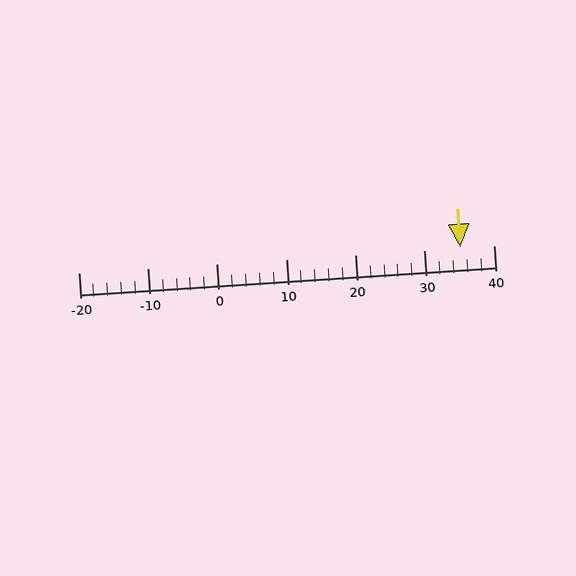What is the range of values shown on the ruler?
The ruler shows values from -20 to 40.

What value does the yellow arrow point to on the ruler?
The yellow arrow points to approximately 35.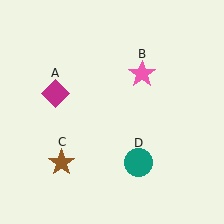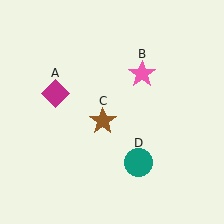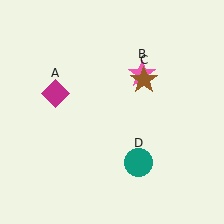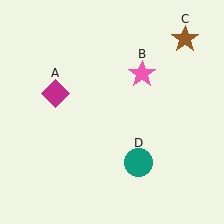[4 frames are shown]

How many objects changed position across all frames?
1 object changed position: brown star (object C).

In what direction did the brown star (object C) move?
The brown star (object C) moved up and to the right.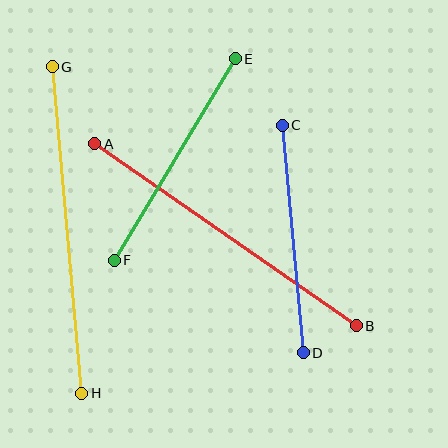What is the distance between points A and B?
The distance is approximately 319 pixels.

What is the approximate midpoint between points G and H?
The midpoint is at approximately (67, 230) pixels.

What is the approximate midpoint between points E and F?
The midpoint is at approximately (175, 160) pixels.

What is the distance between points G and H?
The distance is approximately 328 pixels.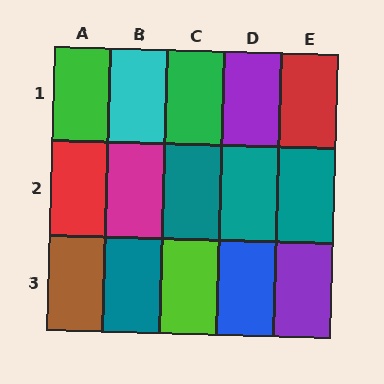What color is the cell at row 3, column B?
Teal.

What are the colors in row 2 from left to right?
Red, magenta, teal, teal, teal.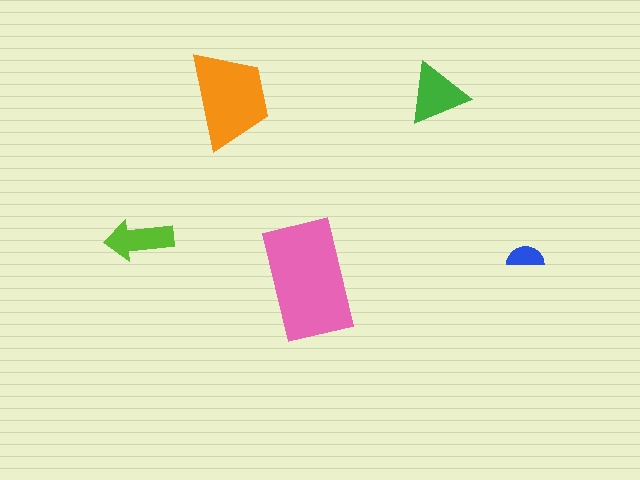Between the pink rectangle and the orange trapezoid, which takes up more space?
The pink rectangle.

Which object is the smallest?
The blue semicircle.